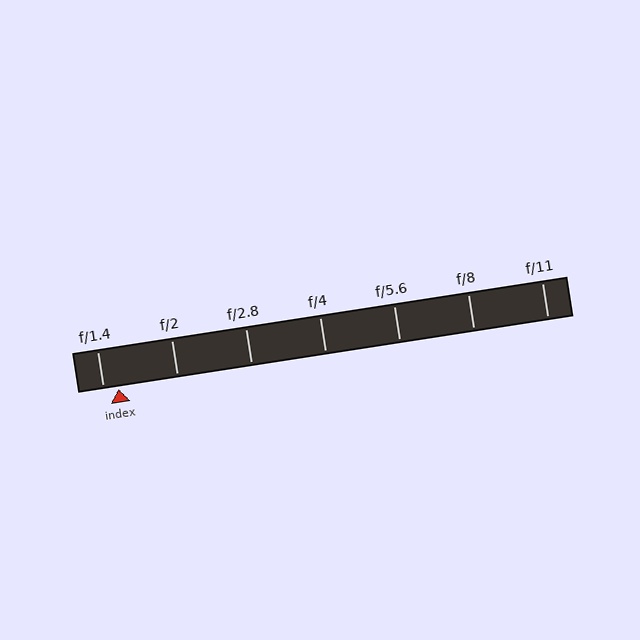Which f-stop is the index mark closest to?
The index mark is closest to f/1.4.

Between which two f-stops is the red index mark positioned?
The index mark is between f/1.4 and f/2.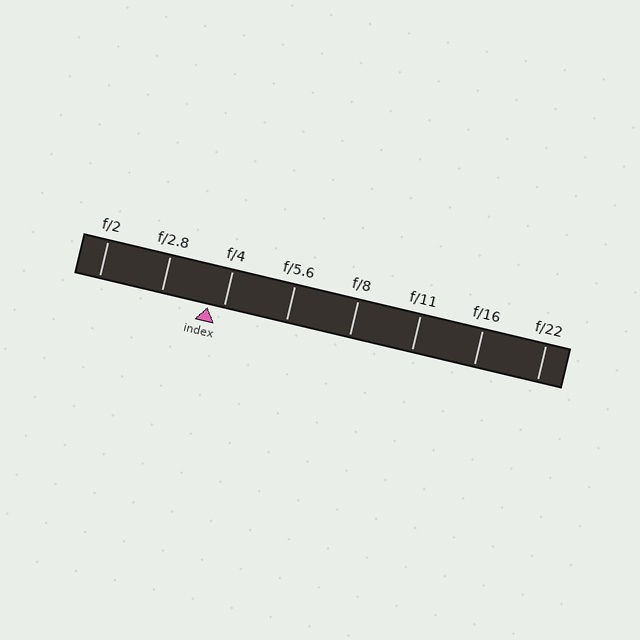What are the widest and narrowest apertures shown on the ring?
The widest aperture shown is f/2 and the narrowest is f/22.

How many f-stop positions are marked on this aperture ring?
There are 8 f-stop positions marked.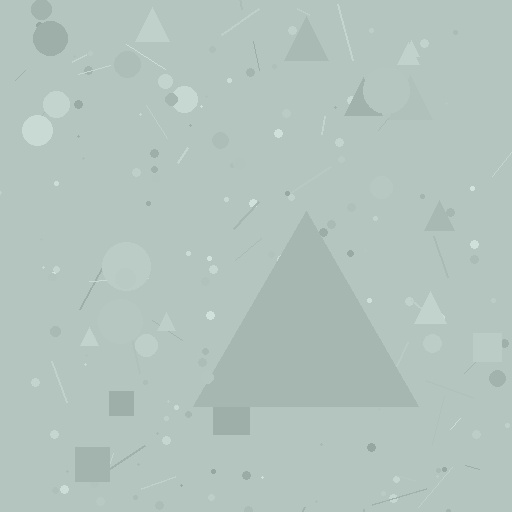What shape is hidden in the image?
A triangle is hidden in the image.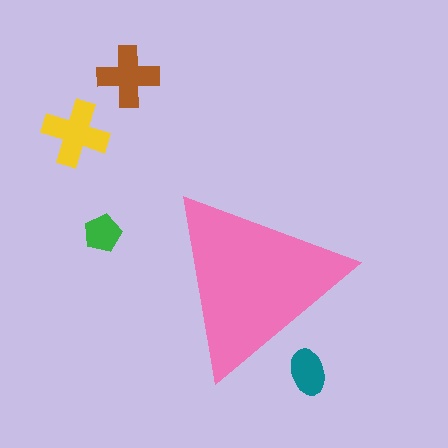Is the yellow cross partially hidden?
No, the yellow cross is fully visible.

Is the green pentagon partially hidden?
No, the green pentagon is fully visible.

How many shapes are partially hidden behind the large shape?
1 shape is partially hidden.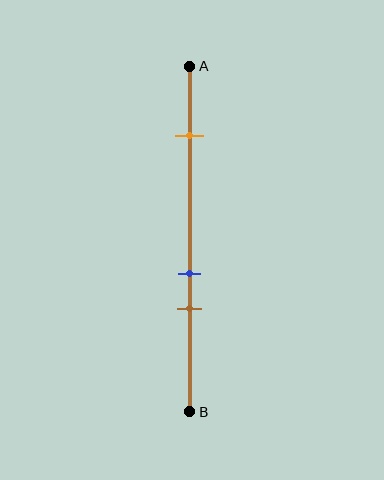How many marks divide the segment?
There are 3 marks dividing the segment.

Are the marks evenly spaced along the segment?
No, the marks are not evenly spaced.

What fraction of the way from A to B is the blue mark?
The blue mark is approximately 60% (0.6) of the way from A to B.